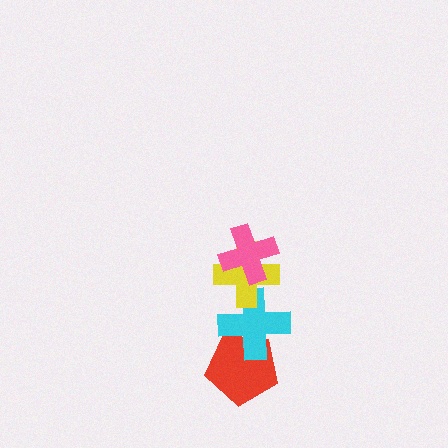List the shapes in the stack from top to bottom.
From top to bottom: the pink cross, the yellow cross, the cyan cross, the red pentagon.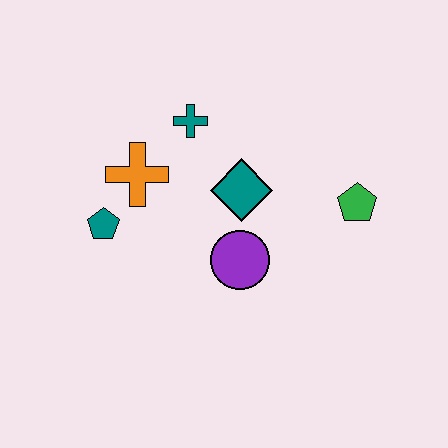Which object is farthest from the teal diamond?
The teal pentagon is farthest from the teal diamond.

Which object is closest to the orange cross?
The teal pentagon is closest to the orange cross.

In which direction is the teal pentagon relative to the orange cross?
The teal pentagon is below the orange cross.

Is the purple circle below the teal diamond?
Yes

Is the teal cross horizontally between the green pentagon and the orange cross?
Yes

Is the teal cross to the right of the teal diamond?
No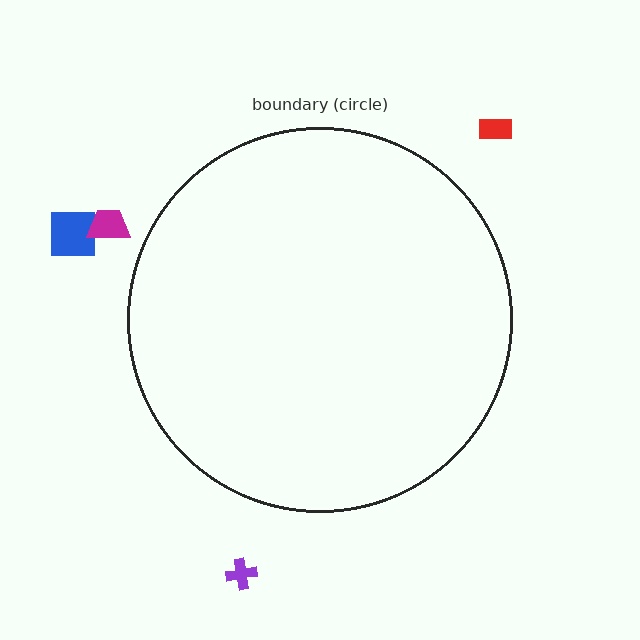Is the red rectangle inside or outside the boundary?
Outside.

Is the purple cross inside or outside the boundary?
Outside.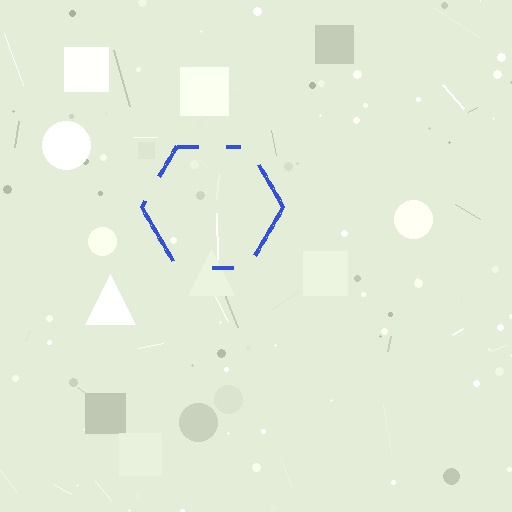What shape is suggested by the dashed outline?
The dashed outline suggests a hexagon.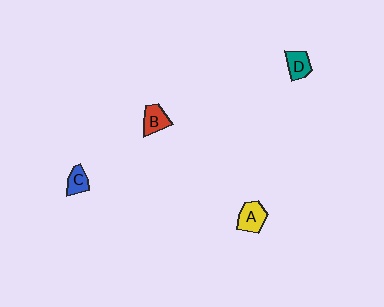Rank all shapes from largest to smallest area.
From largest to smallest: A (yellow), B (red), D (teal), C (blue).